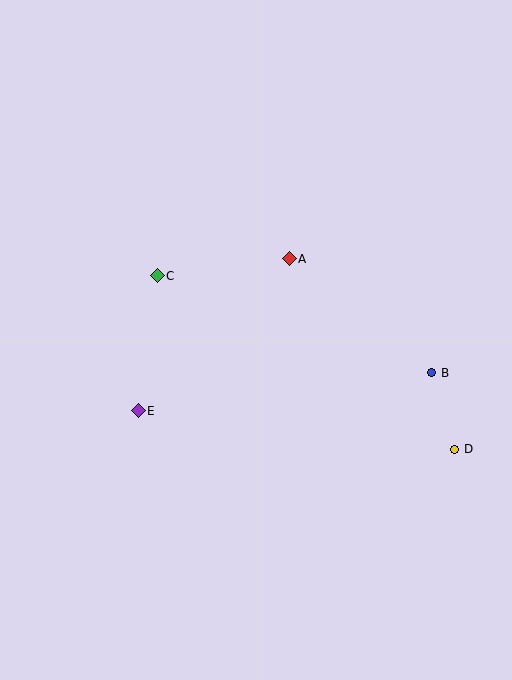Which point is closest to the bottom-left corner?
Point E is closest to the bottom-left corner.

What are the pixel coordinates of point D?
Point D is at (455, 449).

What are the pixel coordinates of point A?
Point A is at (289, 259).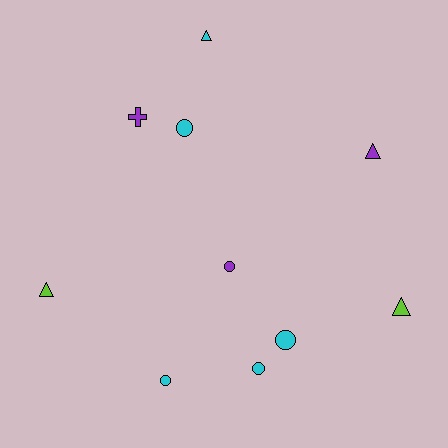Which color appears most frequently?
Cyan, with 5 objects.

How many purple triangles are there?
There is 1 purple triangle.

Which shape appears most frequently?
Circle, with 5 objects.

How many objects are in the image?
There are 10 objects.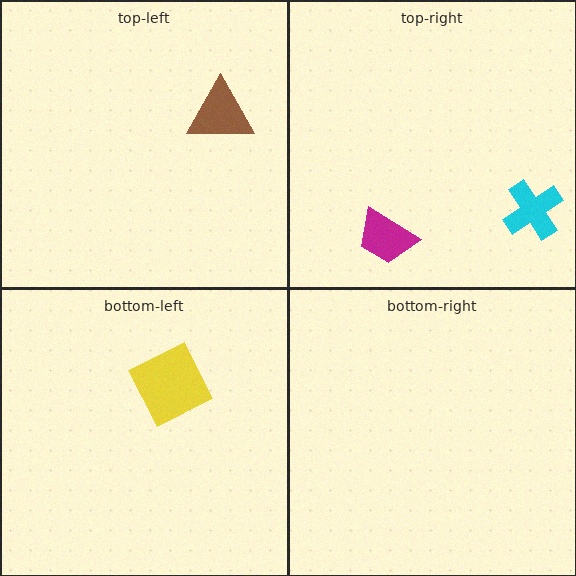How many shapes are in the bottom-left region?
1.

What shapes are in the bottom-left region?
The yellow diamond.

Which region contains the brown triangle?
The top-left region.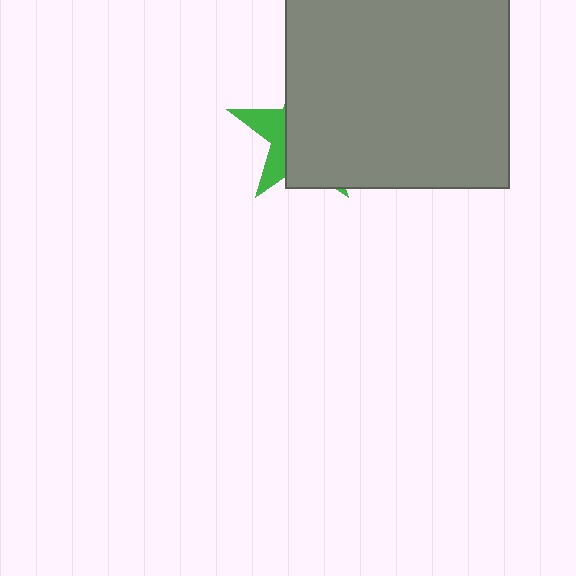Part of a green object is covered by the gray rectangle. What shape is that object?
It is a star.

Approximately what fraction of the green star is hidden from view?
Roughly 70% of the green star is hidden behind the gray rectangle.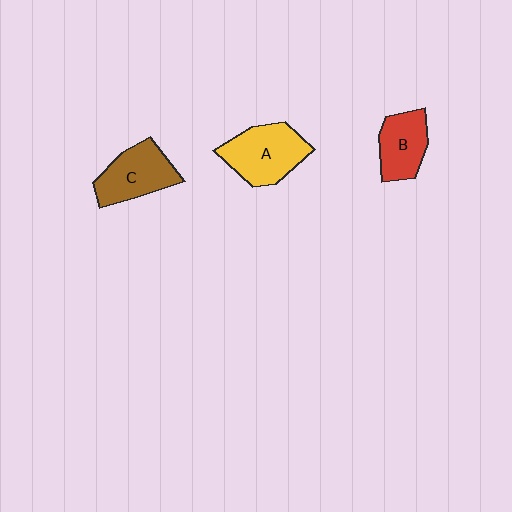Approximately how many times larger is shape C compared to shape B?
Approximately 1.2 times.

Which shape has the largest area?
Shape A (yellow).